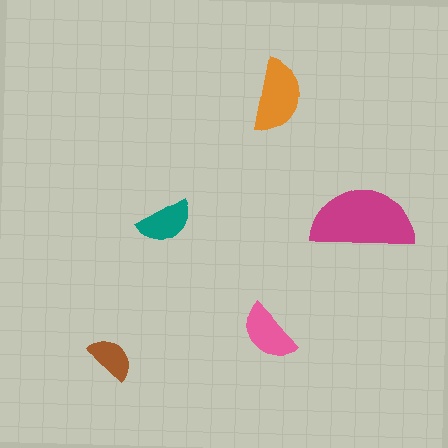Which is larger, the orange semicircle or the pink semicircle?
The orange one.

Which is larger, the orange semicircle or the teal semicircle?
The orange one.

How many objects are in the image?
There are 5 objects in the image.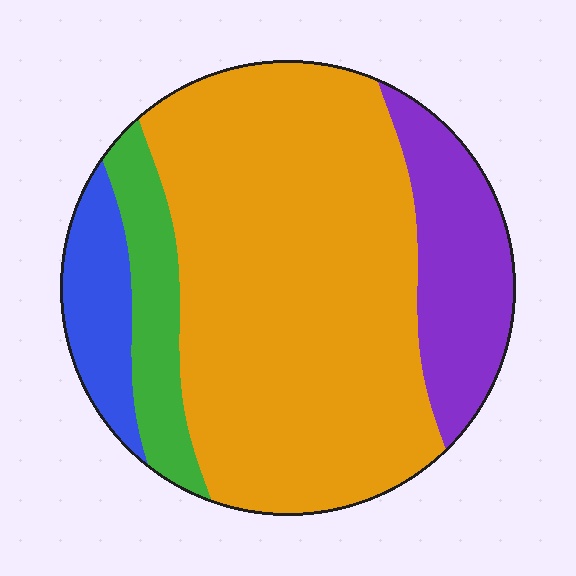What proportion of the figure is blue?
Blue takes up about one tenth (1/10) of the figure.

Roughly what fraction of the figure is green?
Green takes up less than a quarter of the figure.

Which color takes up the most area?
Orange, at roughly 65%.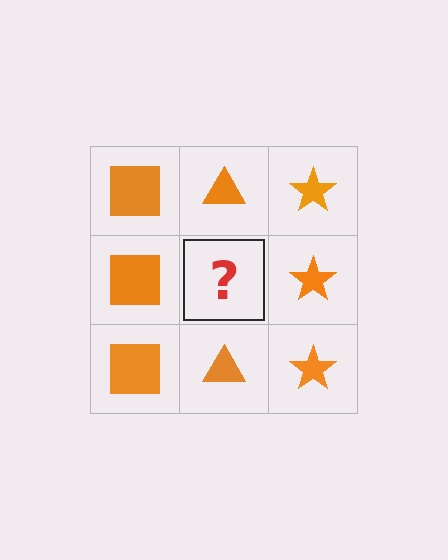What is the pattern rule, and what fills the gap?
The rule is that each column has a consistent shape. The gap should be filled with an orange triangle.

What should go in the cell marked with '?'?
The missing cell should contain an orange triangle.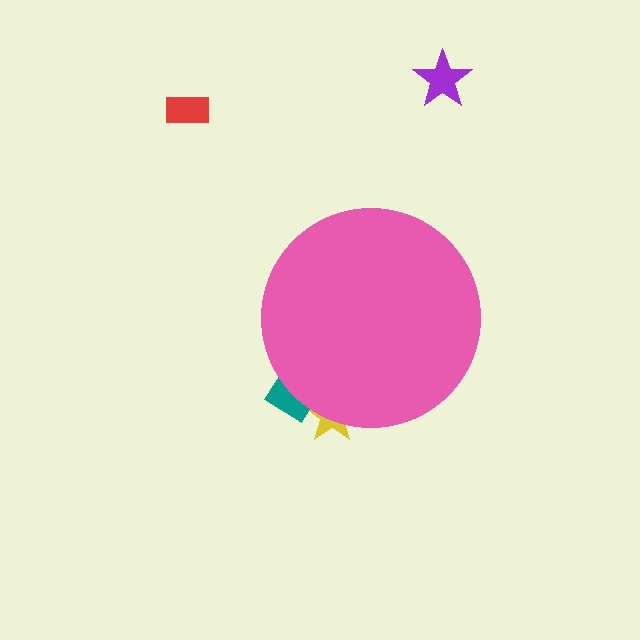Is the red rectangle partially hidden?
No, the red rectangle is fully visible.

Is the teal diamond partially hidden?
Yes, the teal diamond is partially hidden behind the pink circle.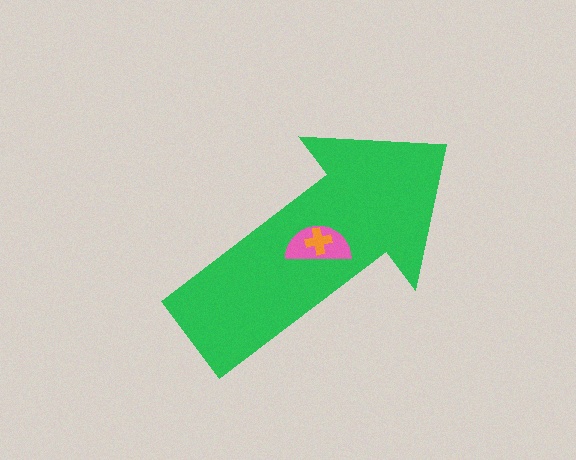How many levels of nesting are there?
3.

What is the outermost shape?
The green arrow.